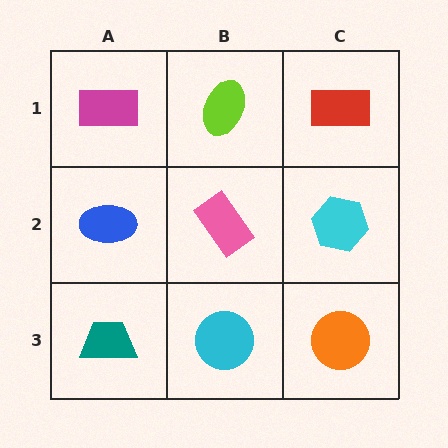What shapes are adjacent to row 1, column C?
A cyan hexagon (row 2, column C), a lime ellipse (row 1, column B).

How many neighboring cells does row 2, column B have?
4.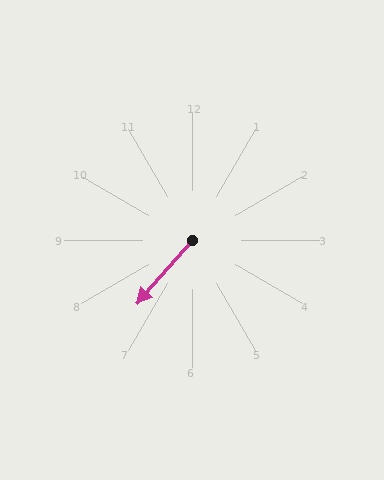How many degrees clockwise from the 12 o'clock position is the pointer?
Approximately 221 degrees.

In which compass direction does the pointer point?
Southwest.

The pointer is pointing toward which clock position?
Roughly 7 o'clock.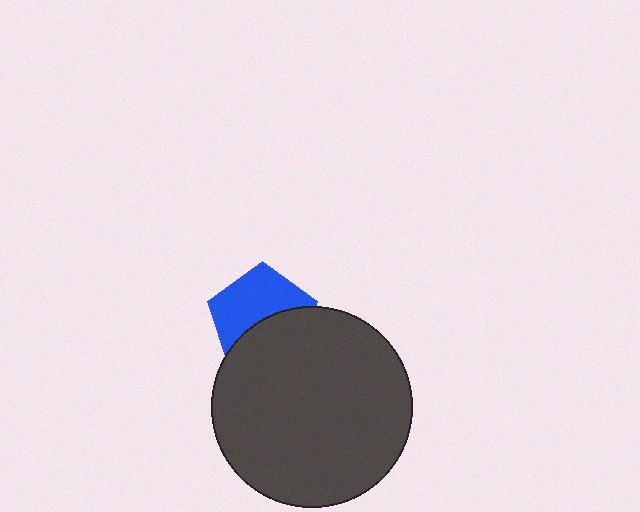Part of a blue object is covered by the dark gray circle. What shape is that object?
It is a pentagon.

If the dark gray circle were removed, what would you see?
You would see the complete blue pentagon.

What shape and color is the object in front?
The object in front is a dark gray circle.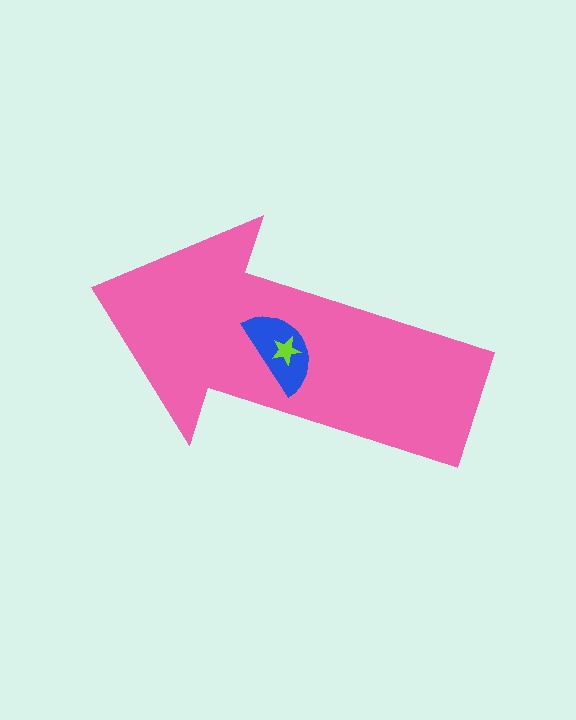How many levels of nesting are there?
3.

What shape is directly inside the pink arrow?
The blue semicircle.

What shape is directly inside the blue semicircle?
The lime star.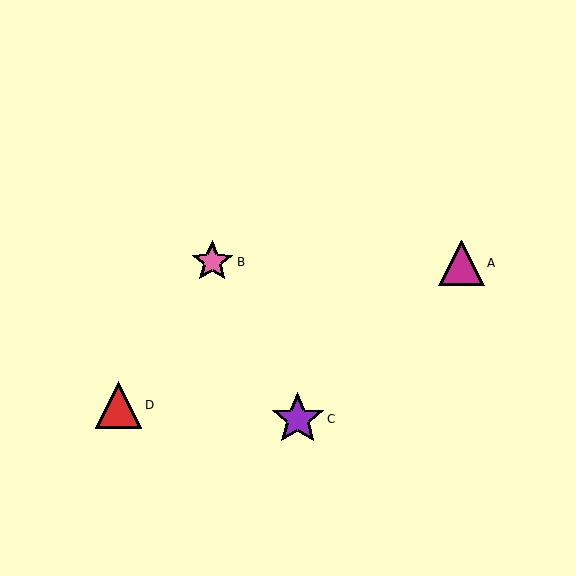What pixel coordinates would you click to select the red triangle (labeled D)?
Click at (119, 405) to select the red triangle D.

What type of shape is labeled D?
Shape D is a red triangle.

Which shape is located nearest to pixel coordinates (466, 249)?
The magenta triangle (labeled A) at (461, 263) is nearest to that location.